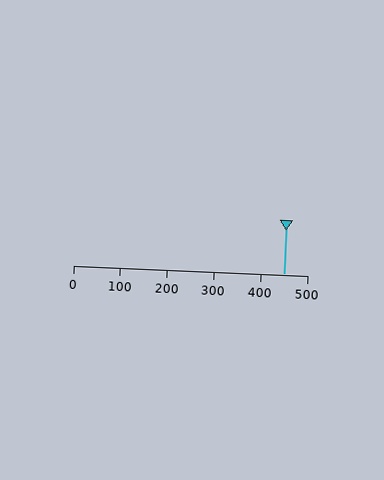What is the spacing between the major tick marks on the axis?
The major ticks are spaced 100 apart.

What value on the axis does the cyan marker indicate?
The marker indicates approximately 450.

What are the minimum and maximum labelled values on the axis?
The axis runs from 0 to 500.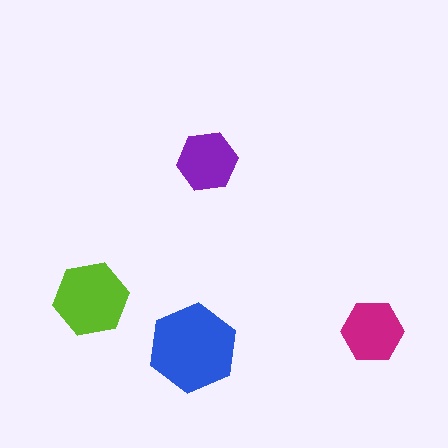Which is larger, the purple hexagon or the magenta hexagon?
The magenta one.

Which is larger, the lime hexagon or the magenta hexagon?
The lime one.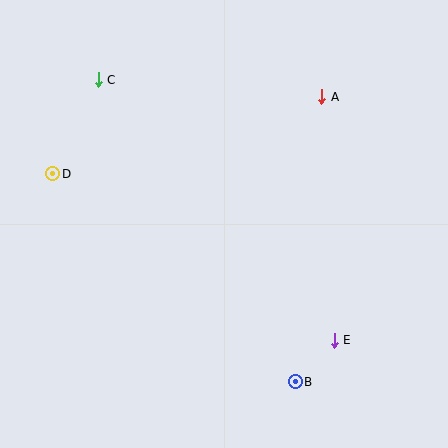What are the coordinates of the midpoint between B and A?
The midpoint between B and A is at (308, 239).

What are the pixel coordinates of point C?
Point C is at (98, 80).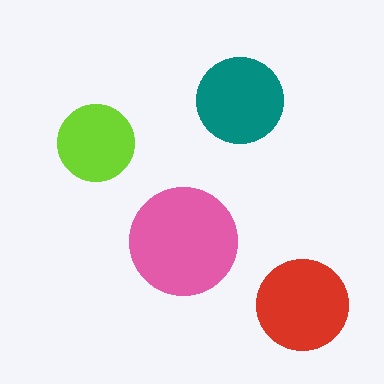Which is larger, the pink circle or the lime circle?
The pink one.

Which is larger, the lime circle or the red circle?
The red one.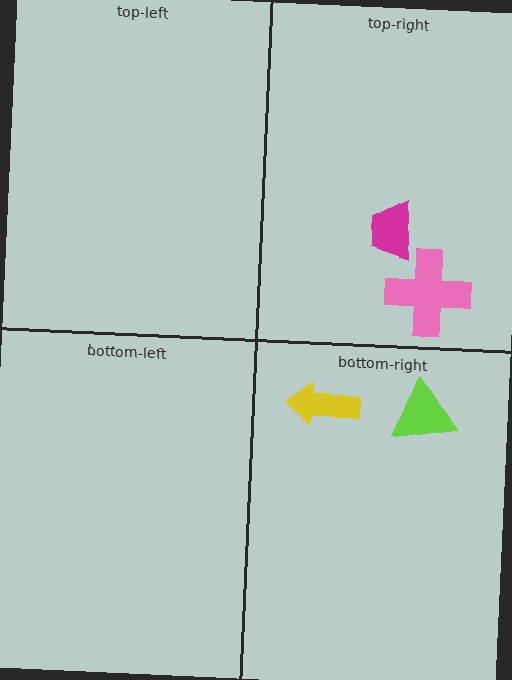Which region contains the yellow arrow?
The bottom-right region.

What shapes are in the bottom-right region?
The lime triangle, the yellow arrow.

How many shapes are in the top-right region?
2.